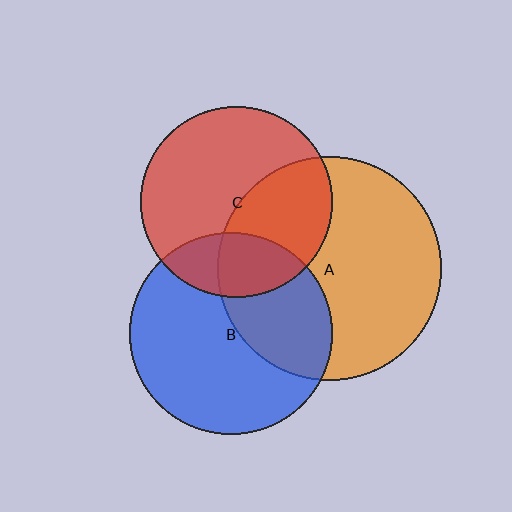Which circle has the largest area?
Circle A (orange).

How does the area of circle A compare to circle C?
Approximately 1.4 times.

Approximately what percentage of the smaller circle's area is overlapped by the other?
Approximately 40%.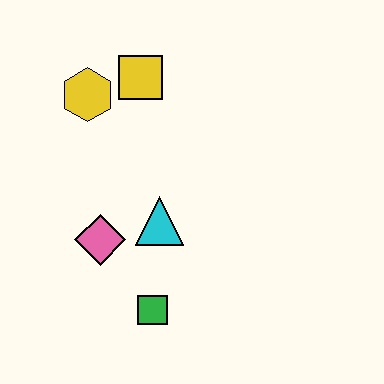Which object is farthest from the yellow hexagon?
The green square is farthest from the yellow hexagon.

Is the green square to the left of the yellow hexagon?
No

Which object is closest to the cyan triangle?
The pink diamond is closest to the cyan triangle.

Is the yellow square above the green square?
Yes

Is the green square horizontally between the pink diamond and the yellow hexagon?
No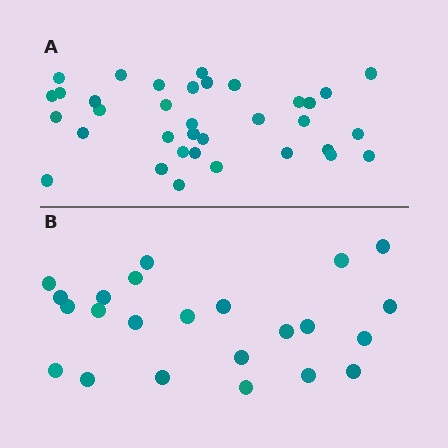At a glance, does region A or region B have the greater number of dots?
Region A (the top region) has more dots.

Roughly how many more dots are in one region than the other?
Region A has roughly 12 or so more dots than region B.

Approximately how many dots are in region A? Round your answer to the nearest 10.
About 40 dots. (The exact count is 35, which rounds to 40.)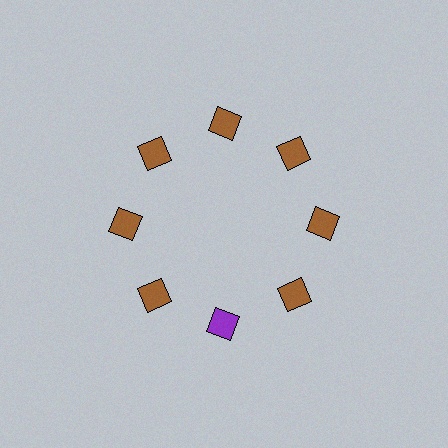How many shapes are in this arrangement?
There are 8 shapes arranged in a ring pattern.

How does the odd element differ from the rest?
It has a different color: purple instead of brown.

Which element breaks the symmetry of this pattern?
The purple diamond at roughly the 6 o'clock position breaks the symmetry. All other shapes are brown diamonds.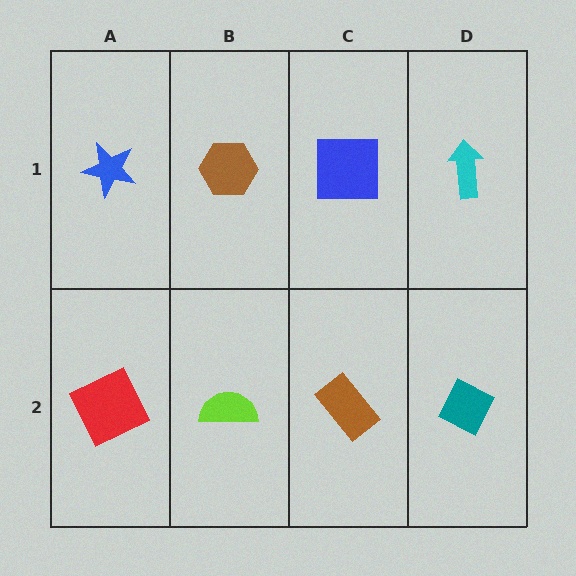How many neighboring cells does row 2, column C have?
3.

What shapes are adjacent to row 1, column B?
A lime semicircle (row 2, column B), a blue star (row 1, column A), a blue square (row 1, column C).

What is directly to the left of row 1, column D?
A blue square.